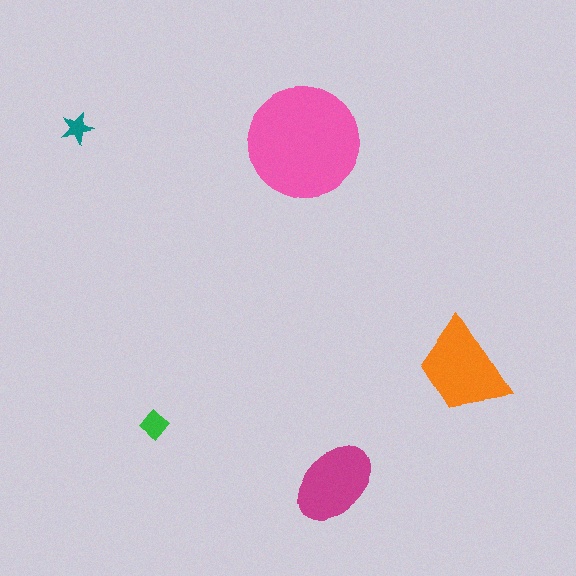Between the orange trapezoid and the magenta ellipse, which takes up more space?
The orange trapezoid.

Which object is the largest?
The pink circle.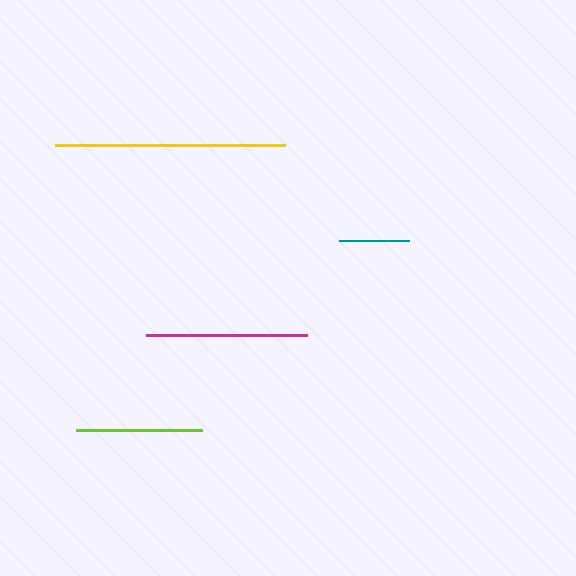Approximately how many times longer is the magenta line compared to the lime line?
The magenta line is approximately 1.3 times the length of the lime line.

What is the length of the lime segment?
The lime segment is approximately 126 pixels long.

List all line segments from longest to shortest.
From longest to shortest: yellow, magenta, lime, teal.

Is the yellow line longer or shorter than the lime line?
The yellow line is longer than the lime line.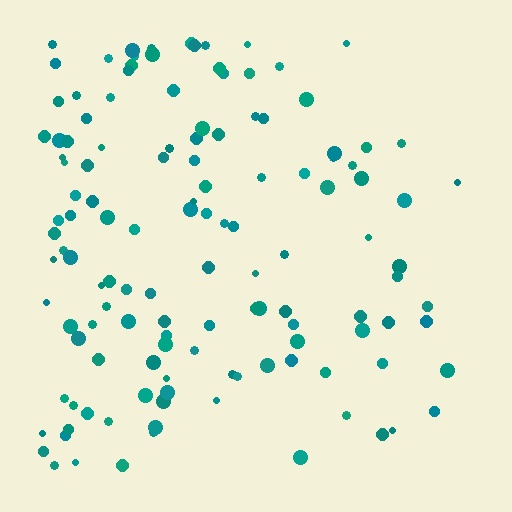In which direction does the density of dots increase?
From right to left, with the left side densest.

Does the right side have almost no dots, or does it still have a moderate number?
Still a moderate number, just noticeably fewer than the left.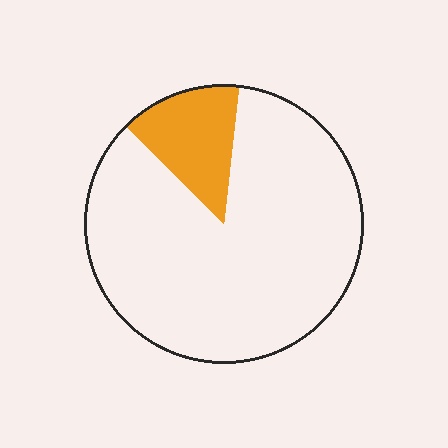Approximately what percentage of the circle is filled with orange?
Approximately 15%.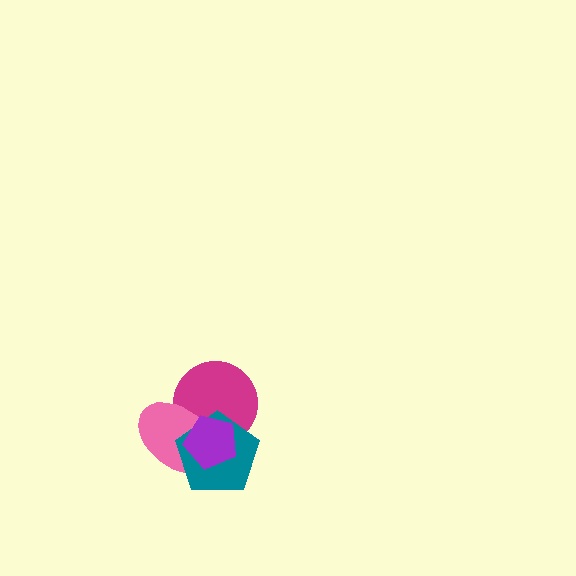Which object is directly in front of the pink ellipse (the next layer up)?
The teal pentagon is directly in front of the pink ellipse.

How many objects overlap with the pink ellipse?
3 objects overlap with the pink ellipse.